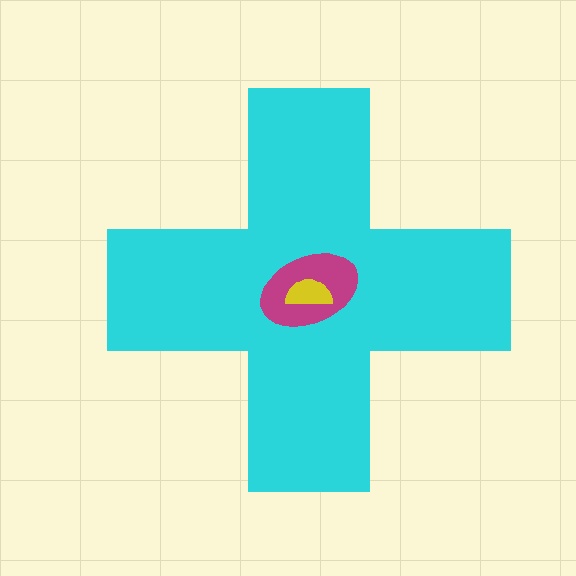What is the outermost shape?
The cyan cross.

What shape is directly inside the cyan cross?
The magenta ellipse.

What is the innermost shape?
The yellow semicircle.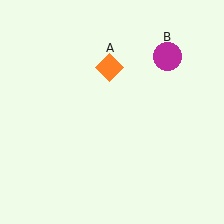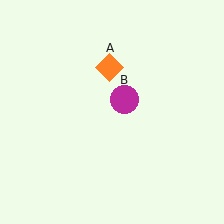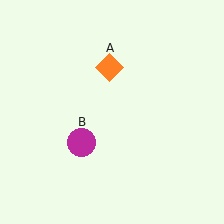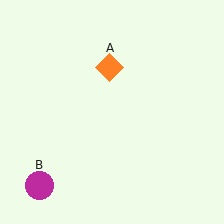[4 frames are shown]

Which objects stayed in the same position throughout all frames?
Orange diamond (object A) remained stationary.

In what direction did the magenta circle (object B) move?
The magenta circle (object B) moved down and to the left.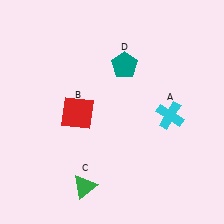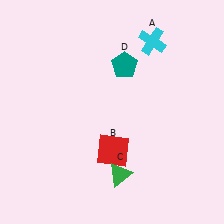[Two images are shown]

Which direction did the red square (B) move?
The red square (B) moved down.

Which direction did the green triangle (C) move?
The green triangle (C) moved right.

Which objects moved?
The objects that moved are: the cyan cross (A), the red square (B), the green triangle (C).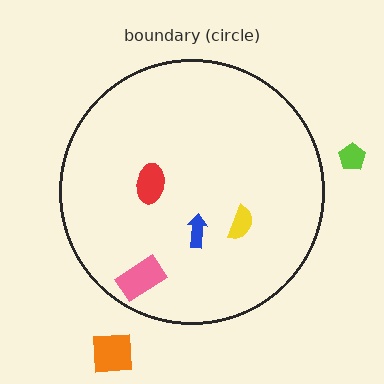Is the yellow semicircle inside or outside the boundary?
Inside.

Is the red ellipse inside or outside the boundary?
Inside.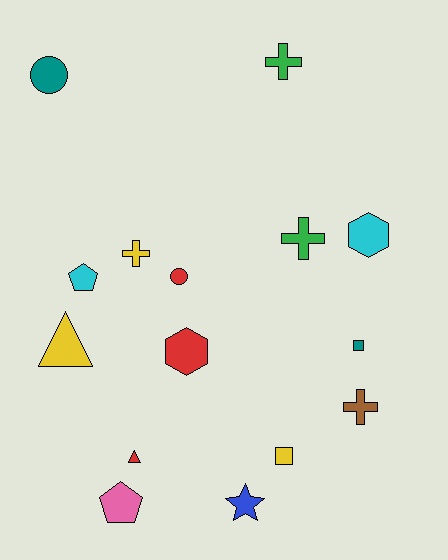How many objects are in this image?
There are 15 objects.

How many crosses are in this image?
There are 4 crosses.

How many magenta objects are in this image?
There are no magenta objects.